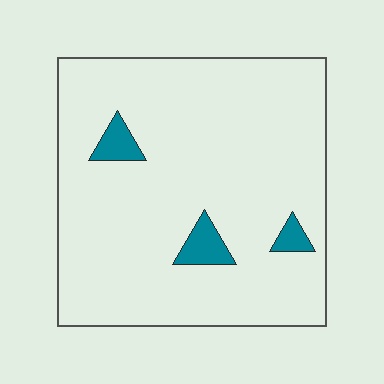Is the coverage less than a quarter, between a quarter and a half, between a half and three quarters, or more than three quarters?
Less than a quarter.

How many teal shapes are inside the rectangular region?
3.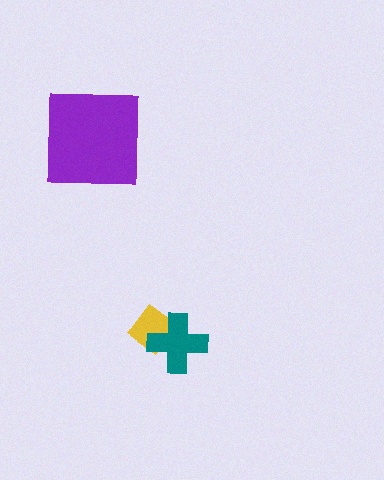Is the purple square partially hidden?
No, no other shape covers it.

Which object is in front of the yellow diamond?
The teal cross is in front of the yellow diamond.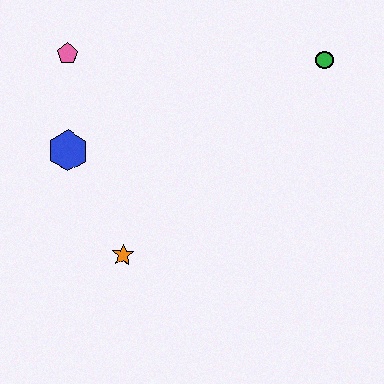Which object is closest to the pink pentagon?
The blue hexagon is closest to the pink pentagon.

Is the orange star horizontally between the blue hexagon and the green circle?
Yes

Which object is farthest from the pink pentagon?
The green circle is farthest from the pink pentagon.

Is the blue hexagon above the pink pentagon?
No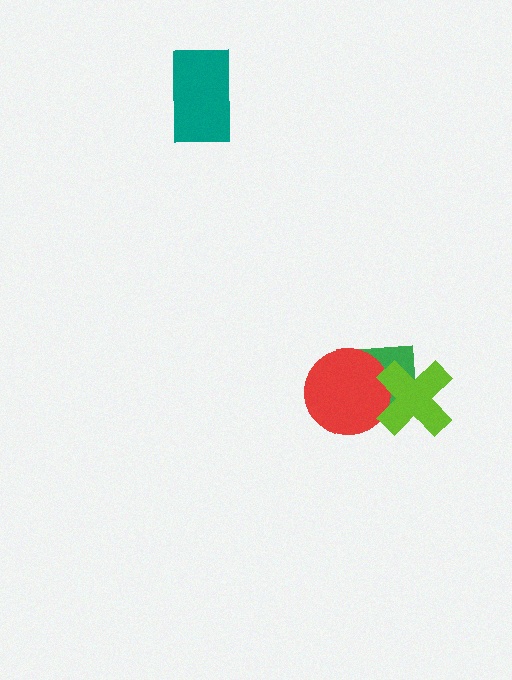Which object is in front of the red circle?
The lime cross is in front of the red circle.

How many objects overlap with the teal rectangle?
0 objects overlap with the teal rectangle.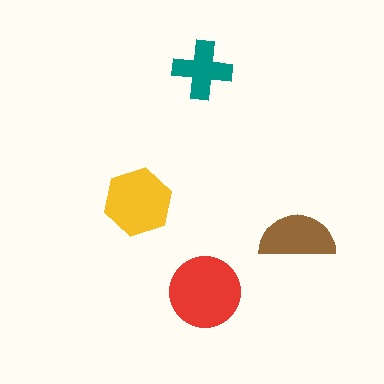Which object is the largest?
The red circle.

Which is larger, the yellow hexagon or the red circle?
The red circle.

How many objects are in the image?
There are 4 objects in the image.